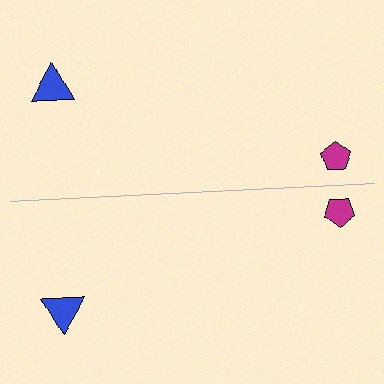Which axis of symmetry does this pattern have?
The pattern has a horizontal axis of symmetry running through the center of the image.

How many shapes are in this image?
There are 4 shapes in this image.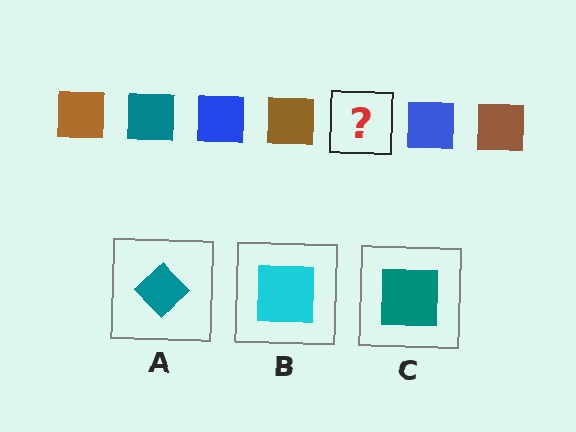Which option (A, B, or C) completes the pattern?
C.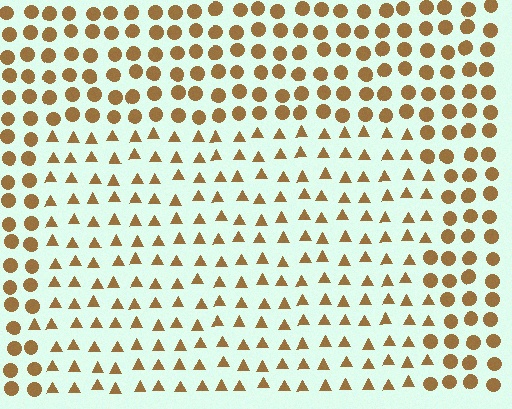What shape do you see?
I see a rectangle.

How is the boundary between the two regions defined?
The boundary is defined by a change in element shape: triangles inside vs. circles outside. All elements share the same color and spacing.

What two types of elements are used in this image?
The image uses triangles inside the rectangle region and circles outside it.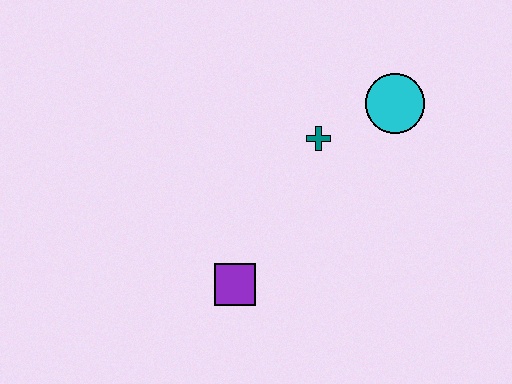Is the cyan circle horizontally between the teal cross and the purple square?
No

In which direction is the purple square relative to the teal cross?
The purple square is below the teal cross.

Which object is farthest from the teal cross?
The purple square is farthest from the teal cross.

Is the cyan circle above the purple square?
Yes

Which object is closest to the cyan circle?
The teal cross is closest to the cyan circle.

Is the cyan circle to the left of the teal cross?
No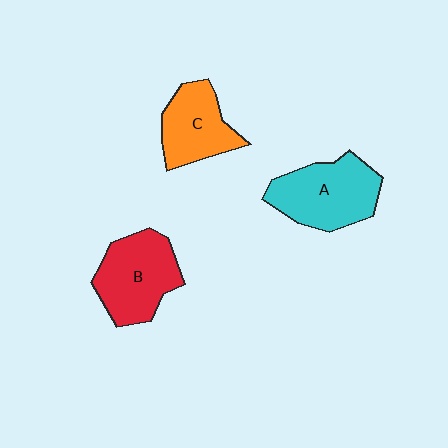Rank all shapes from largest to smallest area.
From largest to smallest: A (cyan), B (red), C (orange).